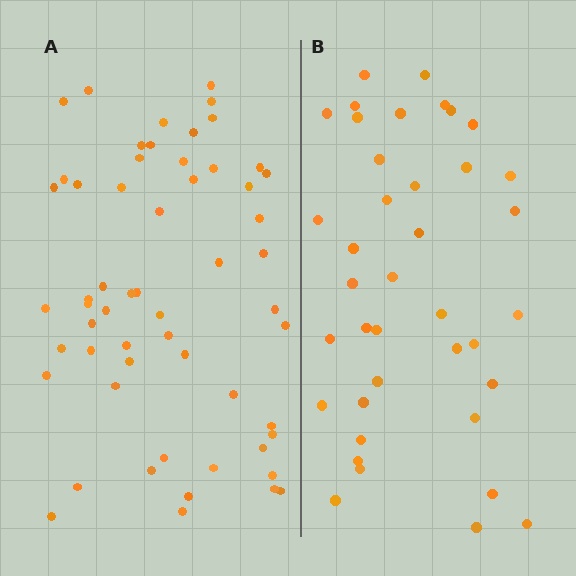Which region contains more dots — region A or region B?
Region A (the left region) has more dots.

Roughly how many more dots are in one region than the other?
Region A has approximately 20 more dots than region B.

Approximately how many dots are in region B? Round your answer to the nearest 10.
About 40 dots. (The exact count is 39, which rounds to 40.)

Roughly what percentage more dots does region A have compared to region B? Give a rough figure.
About 45% more.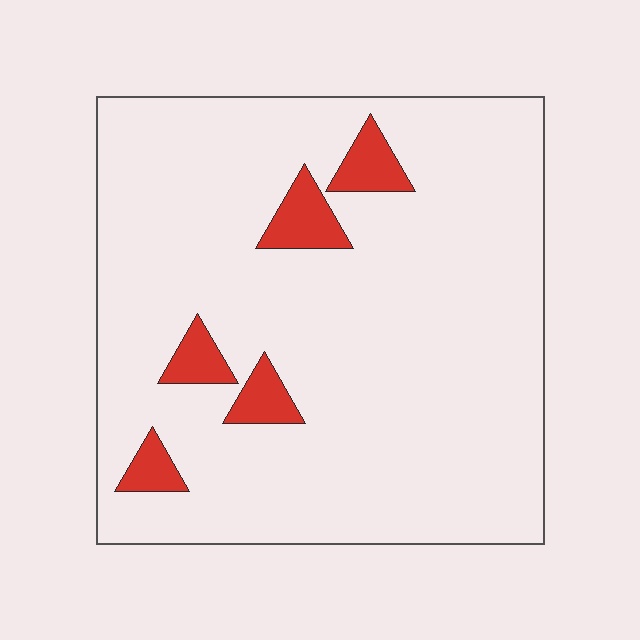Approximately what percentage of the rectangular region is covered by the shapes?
Approximately 10%.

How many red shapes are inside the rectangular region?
5.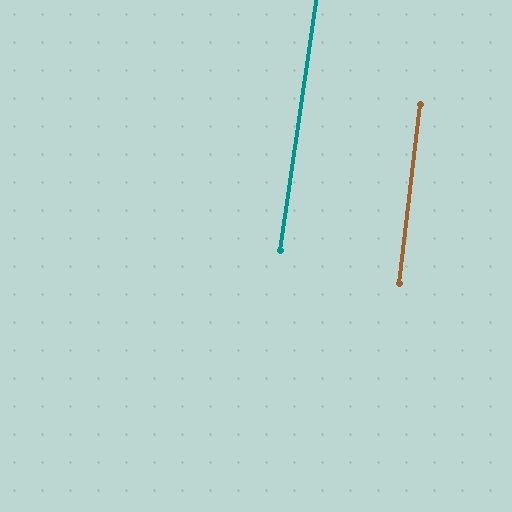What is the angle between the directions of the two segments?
Approximately 2 degrees.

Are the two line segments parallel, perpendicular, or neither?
Parallel — their directions differ by only 1.8°.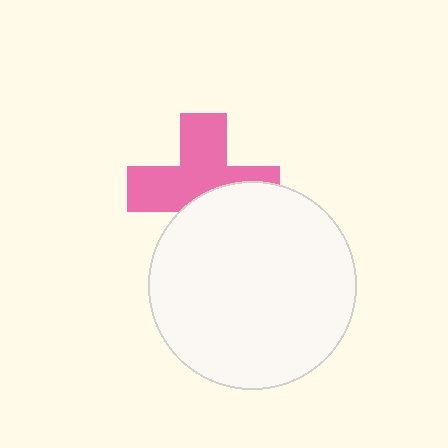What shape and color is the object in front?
The object in front is a white circle.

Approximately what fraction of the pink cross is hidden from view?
Roughly 41% of the pink cross is hidden behind the white circle.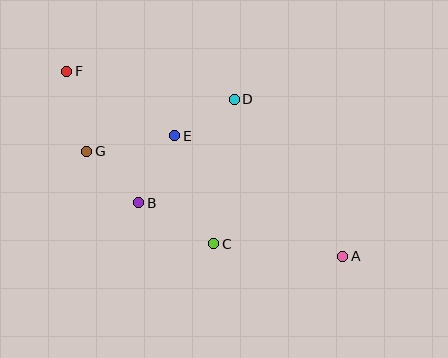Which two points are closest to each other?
Points D and E are closest to each other.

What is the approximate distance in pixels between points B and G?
The distance between B and G is approximately 73 pixels.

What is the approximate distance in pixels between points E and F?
The distance between E and F is approximately 125 pixels.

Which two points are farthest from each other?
Points A and F are farthest from each other.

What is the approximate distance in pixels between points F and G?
The distance between F and G is approximately 82 pixels.